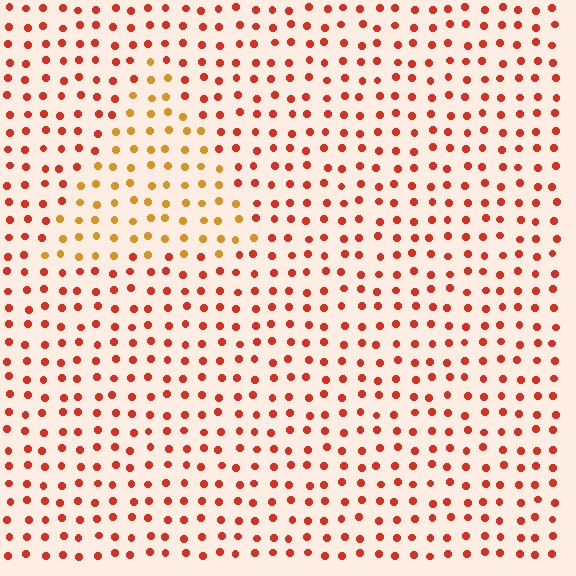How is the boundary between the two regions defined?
The boundary is defined purely by a slight shift in hue (about 34 degrees). Spacing, size, and orientation are identical on both sides.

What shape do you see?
I see a triangle.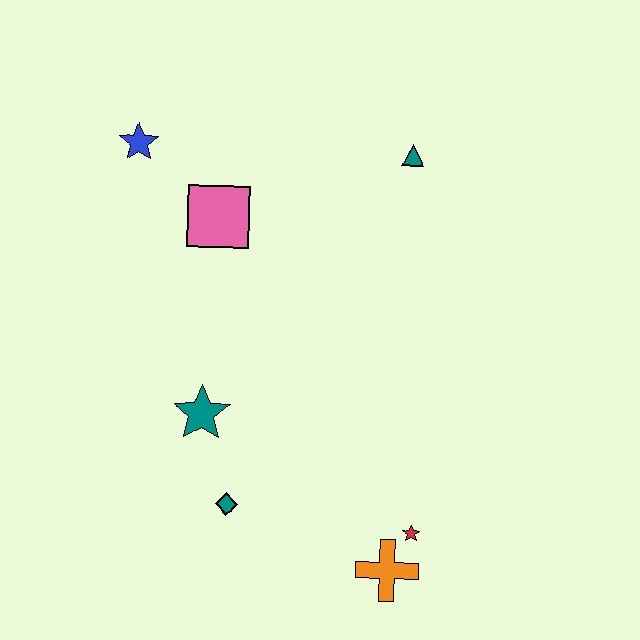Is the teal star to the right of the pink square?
No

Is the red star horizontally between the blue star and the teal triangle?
No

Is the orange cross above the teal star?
No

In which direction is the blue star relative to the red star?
The blue star is above the red star.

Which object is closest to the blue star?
The pink square is closest to the blue star.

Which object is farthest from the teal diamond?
The teal triangle is farthest from the teal diamond.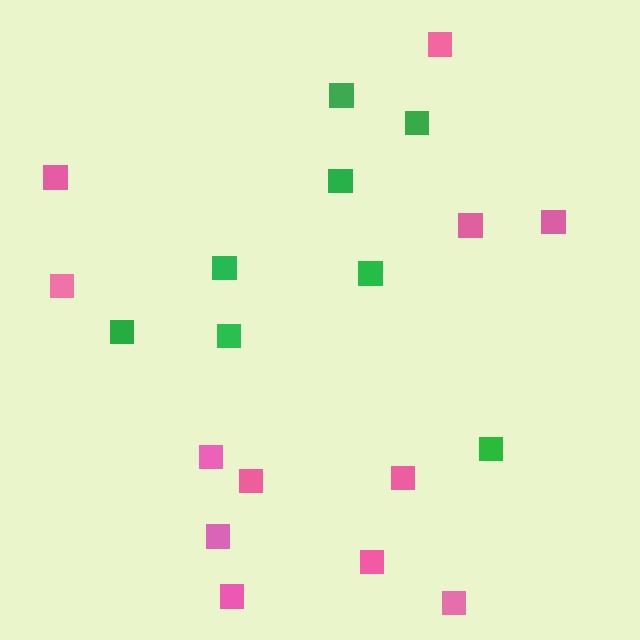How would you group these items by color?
There are 2 groups: one group of pink squares (12) and one group of green squares (8).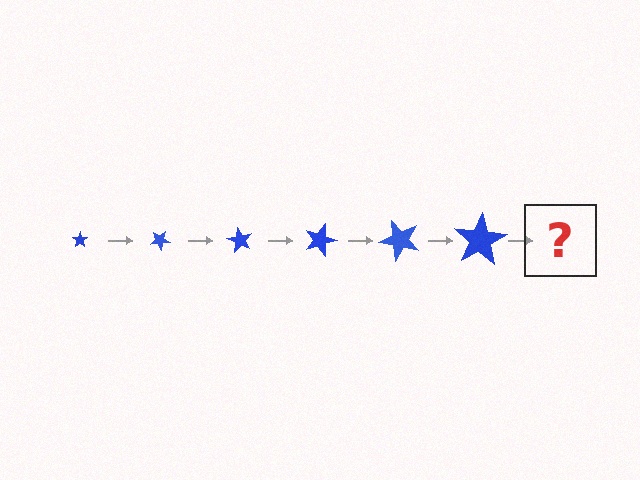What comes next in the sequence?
The next element should be a star, larger than the previous one and rotated 180 degrees from the start.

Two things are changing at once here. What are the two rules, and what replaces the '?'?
The two rules are that the star grows larger each step and it rotates 30 degrees each step. The '?' should be a star, larger than the previous one and rotated 180 degrees from the start.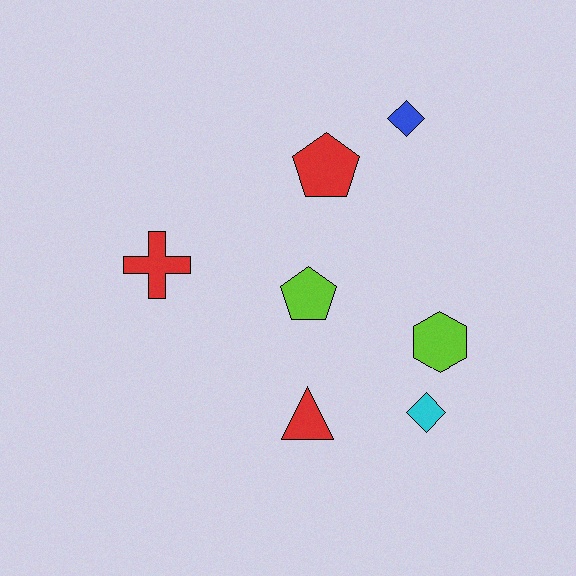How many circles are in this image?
There are no circles.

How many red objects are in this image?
There are 3 red objects.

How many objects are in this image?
There are 7 objects.